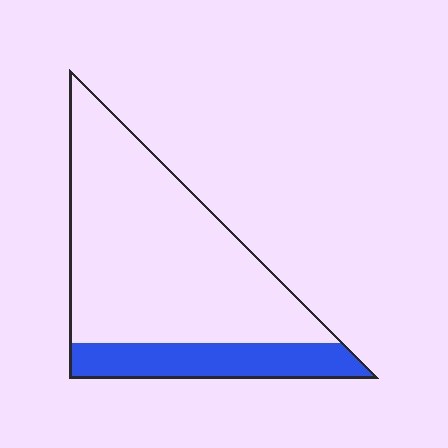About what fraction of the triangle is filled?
About one fifth (1/5).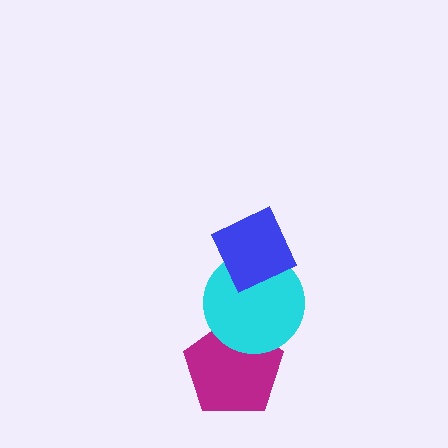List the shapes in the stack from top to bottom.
From top to bottom: the blue diamond, the cyan circle, the magenta pentagon.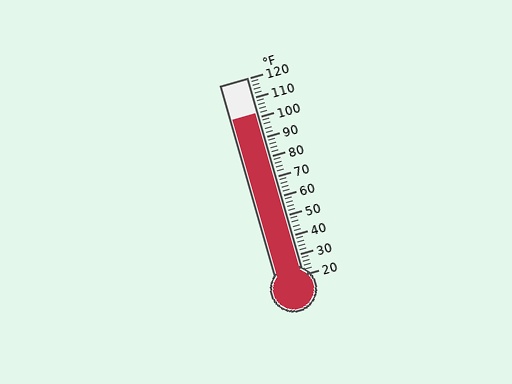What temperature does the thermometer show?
The thermometer shows approximately 102°F.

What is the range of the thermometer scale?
The thermometer scale ranges from 20°F to 120°F.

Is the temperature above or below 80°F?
The temperature is above 80°F.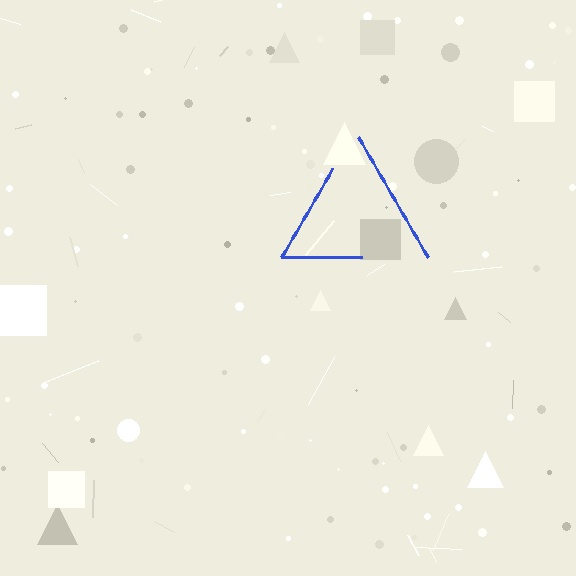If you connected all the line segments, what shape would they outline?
They would outline a triangle.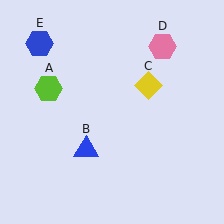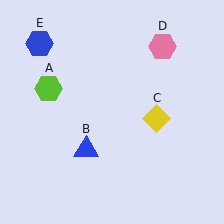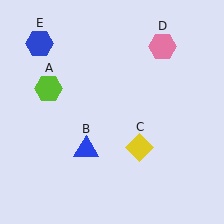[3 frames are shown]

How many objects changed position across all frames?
1 object changed position: yellow diamond (object C).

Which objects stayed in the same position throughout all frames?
Lime hexagon (object A) and blue triangle (object B) and pink hexagon (object D) and blue hexagon (object E) remained stationary.